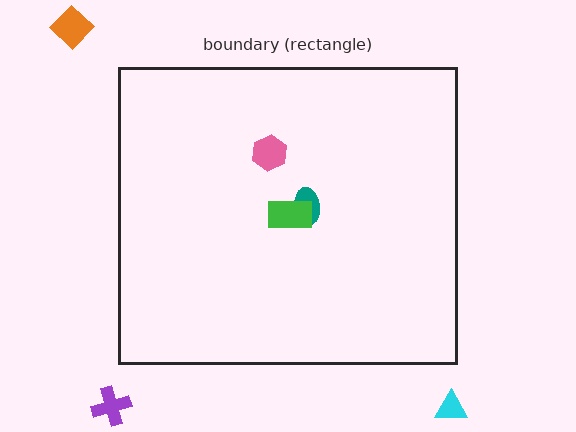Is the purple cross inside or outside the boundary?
Outside.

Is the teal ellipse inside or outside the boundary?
Inside.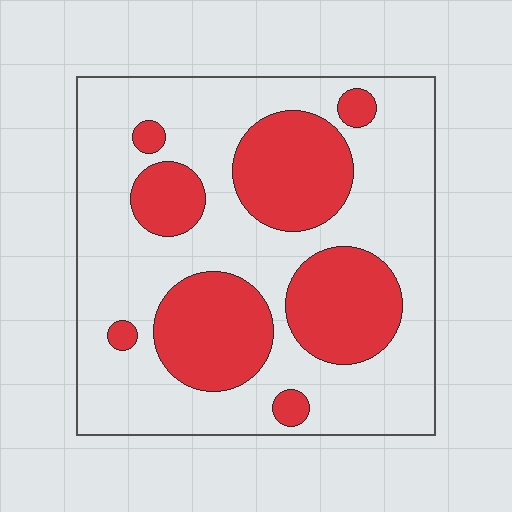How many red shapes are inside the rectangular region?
8.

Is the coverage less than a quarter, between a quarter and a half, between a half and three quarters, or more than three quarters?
Between a quarter and a half.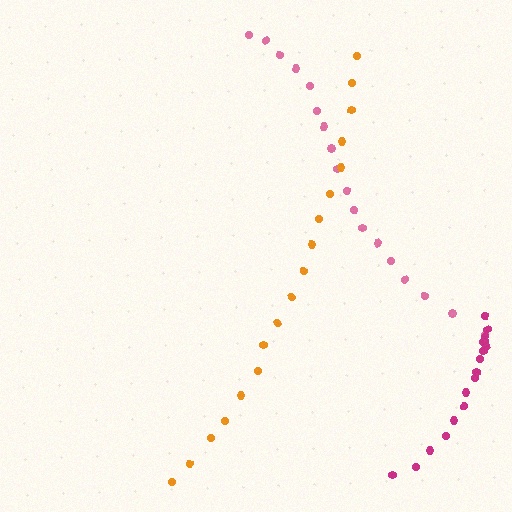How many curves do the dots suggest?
There are 3 distinct paths.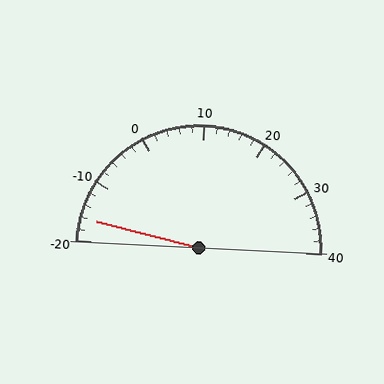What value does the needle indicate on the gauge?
The needle indicates approximately -16.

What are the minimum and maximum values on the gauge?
The gauge ranges from -20 to 40.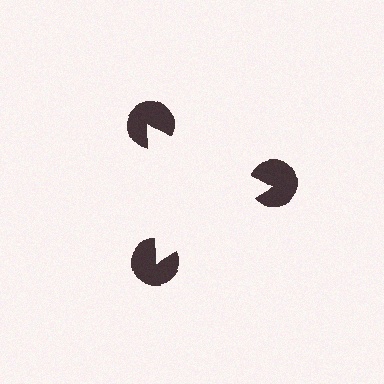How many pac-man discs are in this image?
There are 3 — one at each vertex of the illusory triangle.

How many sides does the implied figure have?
3 sides.